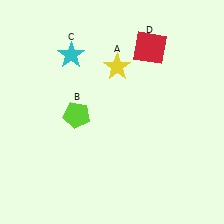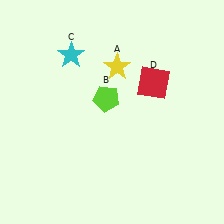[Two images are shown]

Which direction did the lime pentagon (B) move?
The lime pentagon (B) moved right.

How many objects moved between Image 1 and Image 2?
2 objects moved between the two images.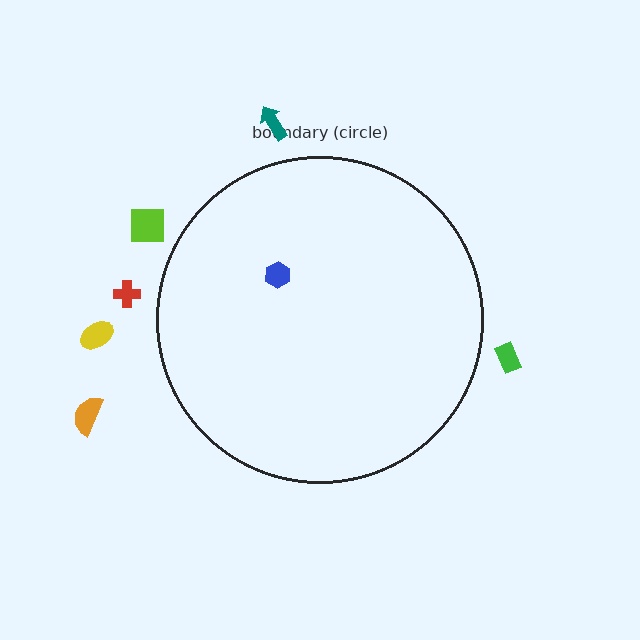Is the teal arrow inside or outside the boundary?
Outside.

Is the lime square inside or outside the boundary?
Outside.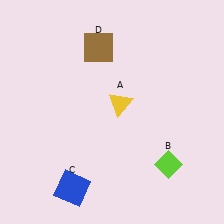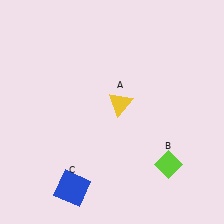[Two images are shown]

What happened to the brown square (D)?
The brown square (D) was removed in Image 2. It was in the top-left area of Image 1.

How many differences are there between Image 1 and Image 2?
There is 1 difference between the two images.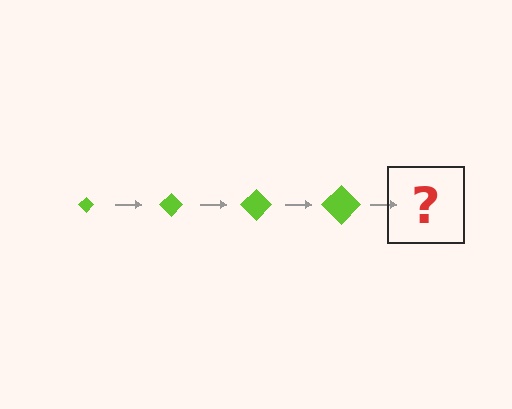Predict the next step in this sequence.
The next step is a lime diamond, larger than the previous one.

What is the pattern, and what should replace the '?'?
The pattern is that the diamond gets progressively larger each step. The '?' should be a lime diamond, larger than the previous one.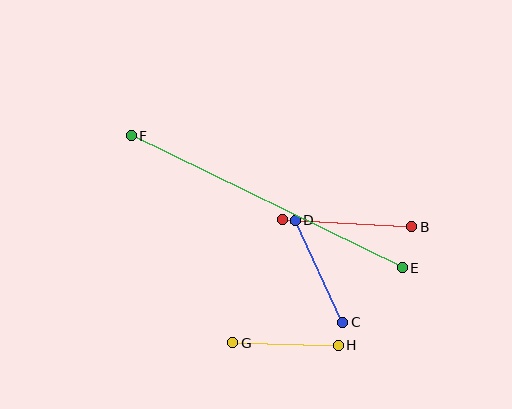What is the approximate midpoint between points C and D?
The midpoint is at approximately (319, 271) pixels.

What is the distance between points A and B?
The distance is approximately 130 pixels.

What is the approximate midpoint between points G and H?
The midpoint is at approximately (286, 344) pixels.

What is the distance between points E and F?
The distance is approximately 301 pixels.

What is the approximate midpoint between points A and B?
The midpoint is at approximately (347, 223) pixels.